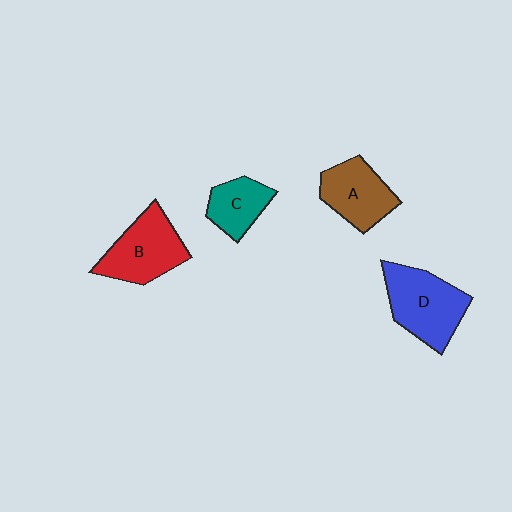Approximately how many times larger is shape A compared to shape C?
Approximately 1.3 times.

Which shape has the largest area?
Shape D (blue).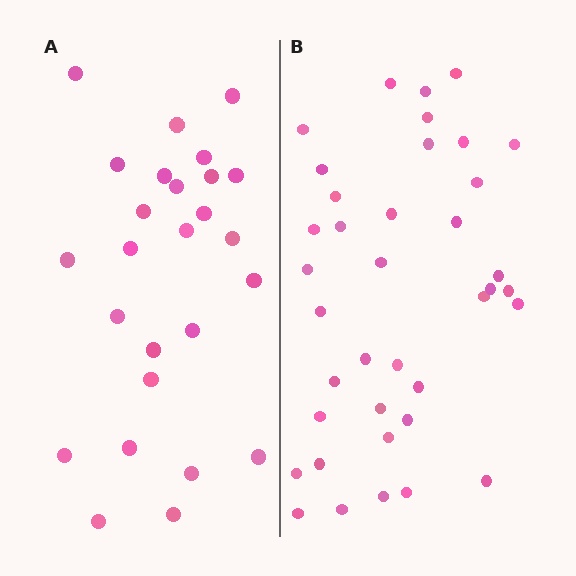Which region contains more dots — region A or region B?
Region B (the right region) has more dots.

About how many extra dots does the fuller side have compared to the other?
Region B has roughly 12 or so more dots than region A.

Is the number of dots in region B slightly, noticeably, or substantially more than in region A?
Region B has substantially more. The ratio is roughly 1.5 to 1.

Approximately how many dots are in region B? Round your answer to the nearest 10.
About 40 dots. (The exact count is 38, which rounds to 40.)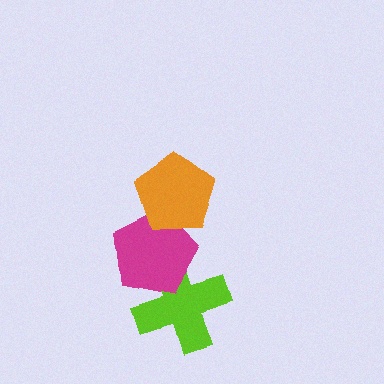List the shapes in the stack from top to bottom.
From top to bottom: the orange pentagon, the magenta pentagon, the lime cross.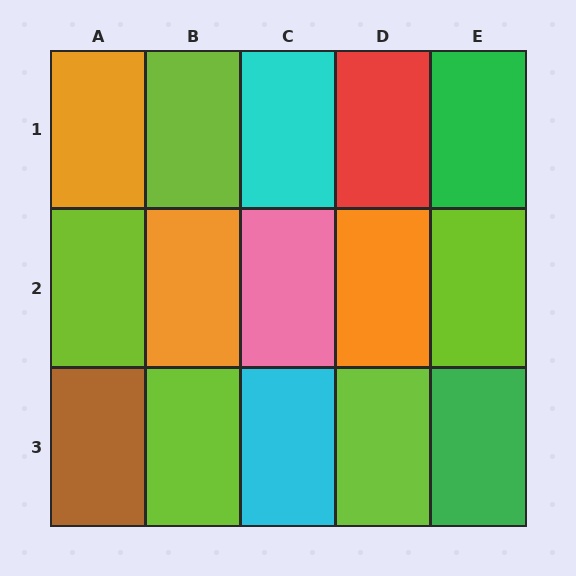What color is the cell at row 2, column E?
Lime.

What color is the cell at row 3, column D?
Lime.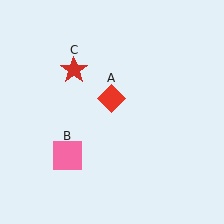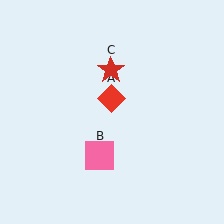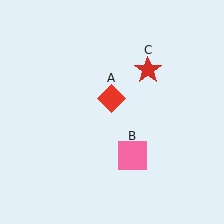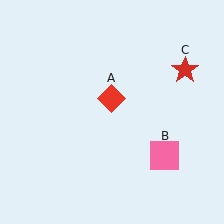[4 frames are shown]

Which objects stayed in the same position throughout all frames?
Red diamond (object A) remained stationary.